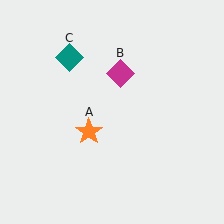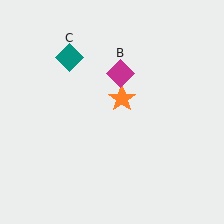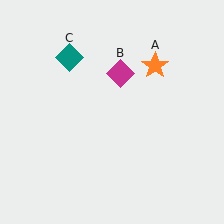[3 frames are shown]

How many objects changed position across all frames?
1 object changed position: orange star (object A).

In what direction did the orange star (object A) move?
The orange star (object A) moved up and to the right.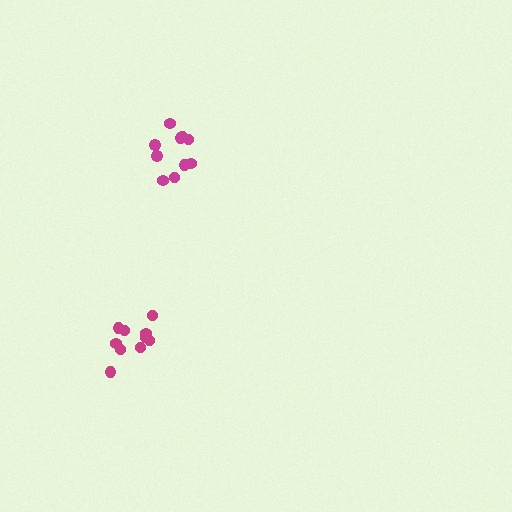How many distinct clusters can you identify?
There are 2 distinct clusters.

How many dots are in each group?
Group 1: 10 dots, Group 2: 10 dots (20 total).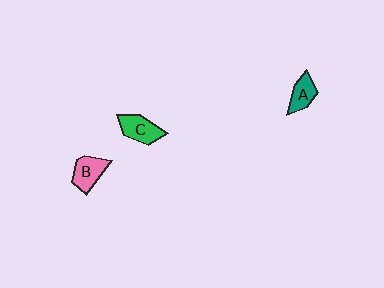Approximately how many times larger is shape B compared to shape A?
Approximately 1.2 times.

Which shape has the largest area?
Shape C (green).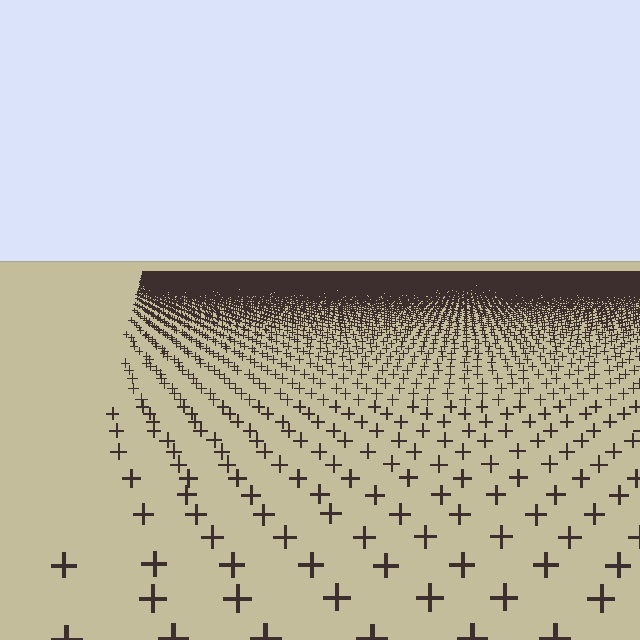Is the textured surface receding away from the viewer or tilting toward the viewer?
The surface is receding away from the viewer. Texture elements get smaller and denser toward the top.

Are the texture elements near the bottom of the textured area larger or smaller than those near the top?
Larger. Near the bottom, elements are closer to the viewer and appear at a bigger on-screen size.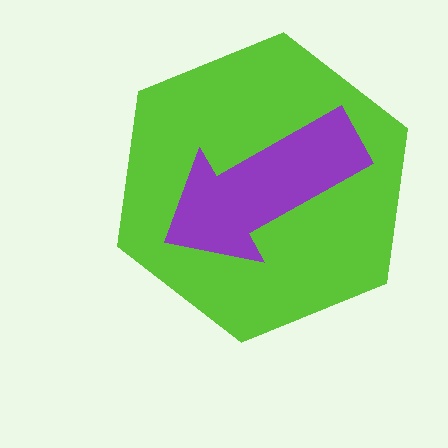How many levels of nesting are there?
2.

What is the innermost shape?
The purple arrow.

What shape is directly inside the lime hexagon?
The purple arrow.